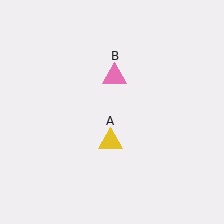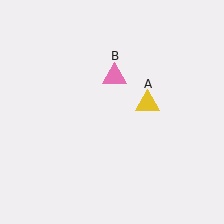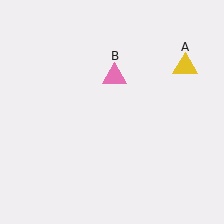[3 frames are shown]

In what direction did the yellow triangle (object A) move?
The yellow triangle (object A) moved up and to the right.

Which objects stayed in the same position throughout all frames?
Pink triangle (object B) remained stationary.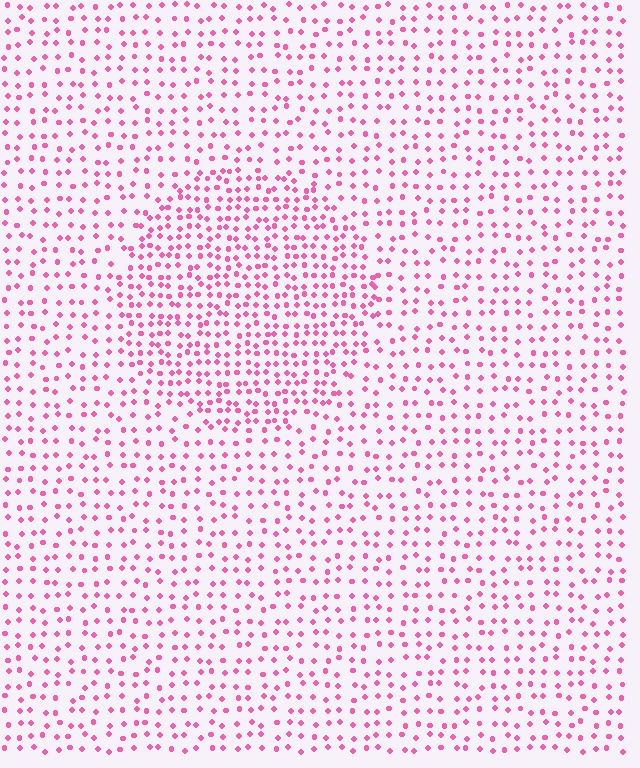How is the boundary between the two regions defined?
The boundary is defined by a change in element density (approximately 1.7x ratio). All elements are the same color, size, and shape.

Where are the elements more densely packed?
The elements are more densely packed inside the circle boundary.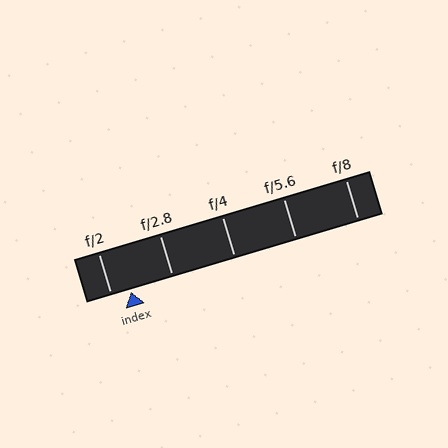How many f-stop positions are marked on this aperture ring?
There are 5 f-stop positions marked.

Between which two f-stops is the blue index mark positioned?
The index mark is between f/2 and f/2.8.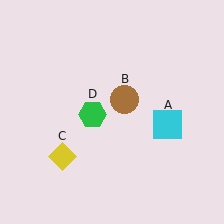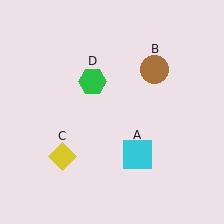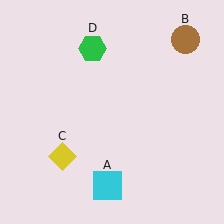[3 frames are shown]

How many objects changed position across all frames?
3 objects changed position: cyan square (object A), brown circle (object B), green hexagon (object D).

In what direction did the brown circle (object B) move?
The brown circle (object B) moved up and to the right.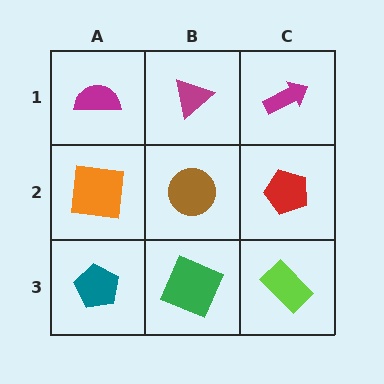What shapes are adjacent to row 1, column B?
A brown circle (row 2, column B), a magenta semicircle (row 1, column A), a magenta arrow (row 1, column C).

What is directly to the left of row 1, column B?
A magenta semicircle.